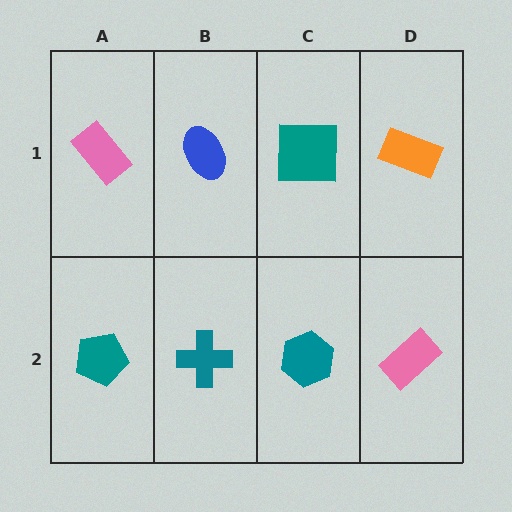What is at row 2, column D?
A pink rectangle.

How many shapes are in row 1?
4 shapes.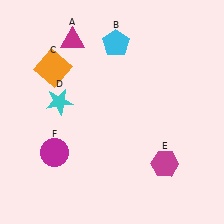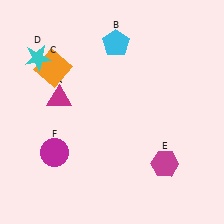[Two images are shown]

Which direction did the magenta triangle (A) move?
The magenta triangle (A) moved down.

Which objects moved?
The objects that moved are: the magenta triangle (A), the cyan star (D).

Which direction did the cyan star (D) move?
The cyan star (D) moved up.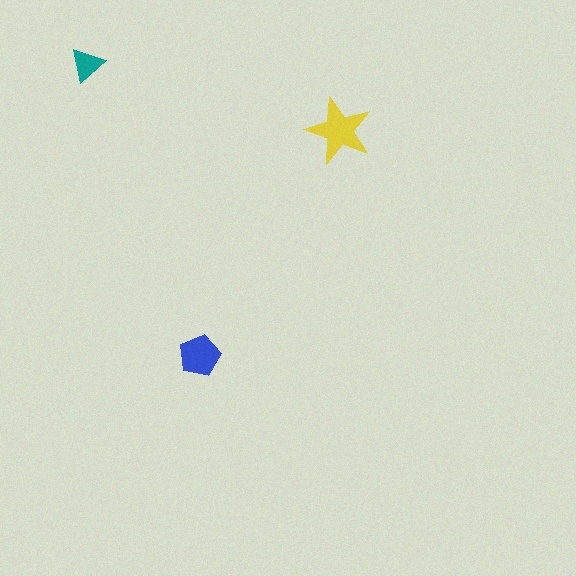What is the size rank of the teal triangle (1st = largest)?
3rd.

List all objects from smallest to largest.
The teal triangle, the blue pentagon, the yellow star.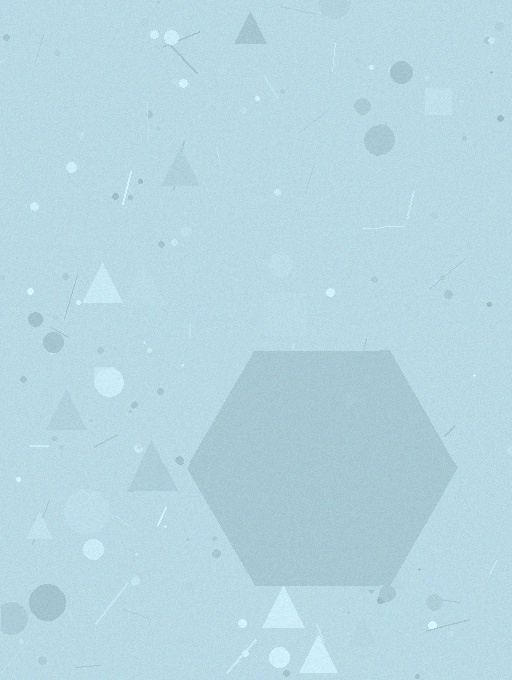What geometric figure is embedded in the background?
A hexagon is embedded in the background.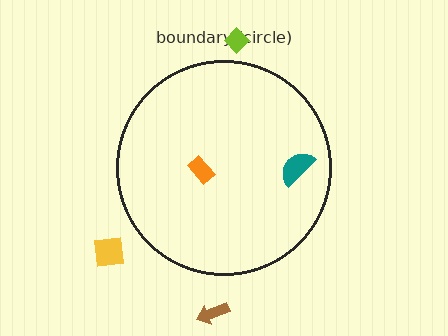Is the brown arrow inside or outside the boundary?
Outside.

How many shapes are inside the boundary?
2 inside, 3 outside.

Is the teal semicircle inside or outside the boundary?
Inside.